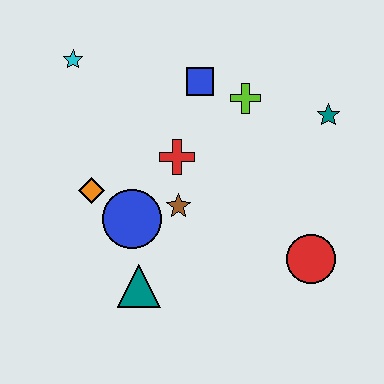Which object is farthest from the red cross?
The red circle is farthest from the red cross.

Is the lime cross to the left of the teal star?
Yes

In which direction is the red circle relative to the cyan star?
The red circle is to the right of the cyan star.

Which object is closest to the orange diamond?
The blue circle is closest to the orange diamond.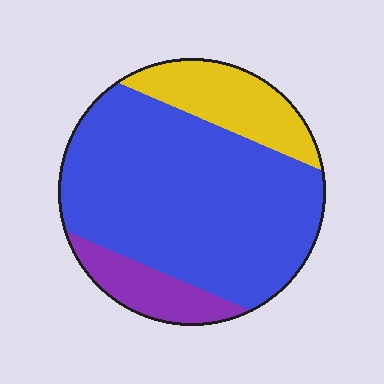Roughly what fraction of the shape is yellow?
Yellow takes up about one sixth (1/6) of the shape.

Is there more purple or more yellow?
Yellow.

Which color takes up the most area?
Blue, at roughly 70%.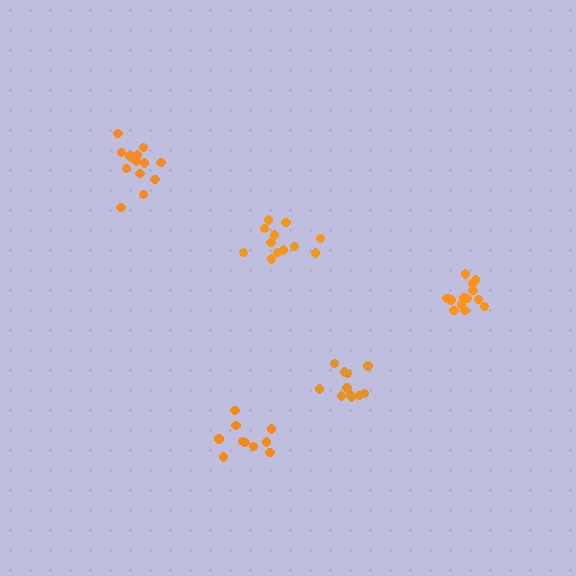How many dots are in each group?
Group 1: 12 dots, Group 2: 10 dots, Group 3: 11 dots, Group 4: 14 dots, Group 5: 14 dots (61 total).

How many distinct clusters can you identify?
There are 5 distinct clusters.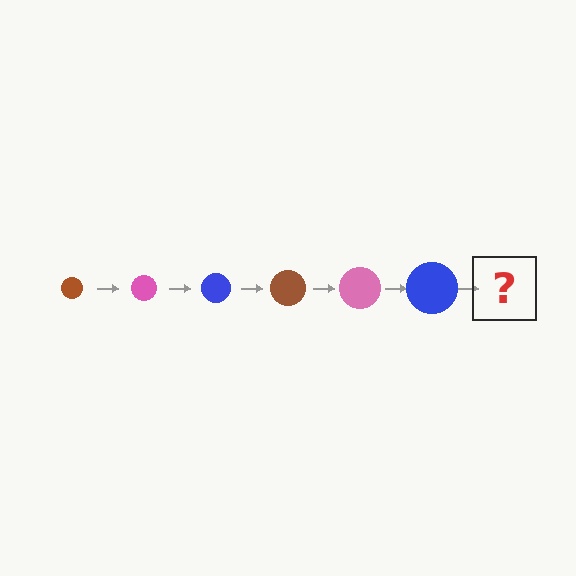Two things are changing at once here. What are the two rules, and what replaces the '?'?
The two rules are that the circle grows larger each step and the color cycles through brown, pink, and blue. The '?' should be a brown circle, larger than the previous one.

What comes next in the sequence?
The next element should be a brown circle, larger than the previous one.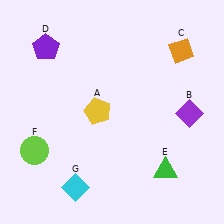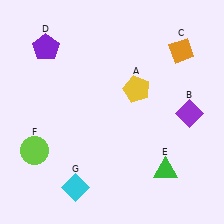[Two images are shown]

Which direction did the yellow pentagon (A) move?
The yellow pentagon (A) moved right.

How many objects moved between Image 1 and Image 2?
1 object moved between the two images.